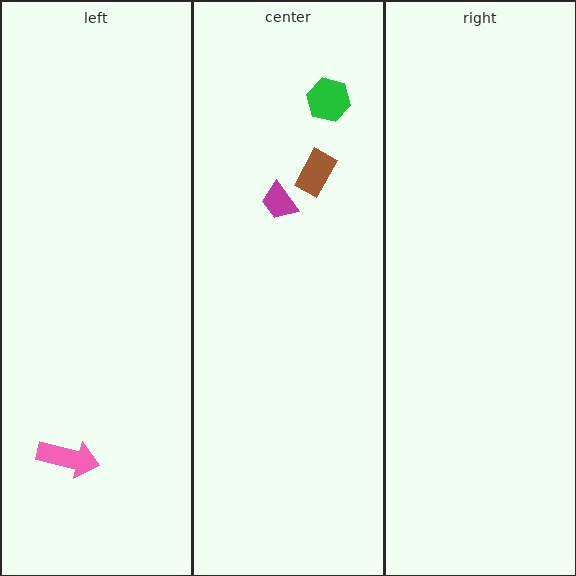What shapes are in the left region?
The pink arrow.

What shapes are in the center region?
The brown rectangle, the magenta trapezoid, the green hexagon.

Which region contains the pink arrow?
The left region.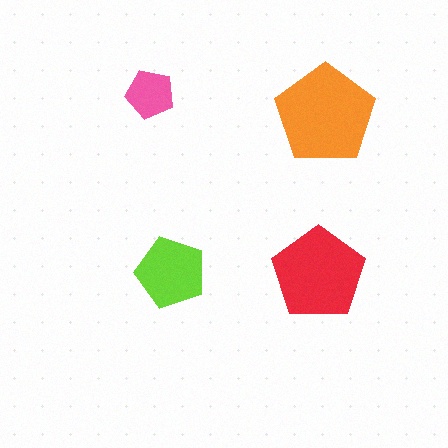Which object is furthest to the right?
The orange pentagon is rightmost.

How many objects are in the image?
There are 4 objects in the image.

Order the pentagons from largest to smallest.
the orange one, the red one, the lime one, the pink one.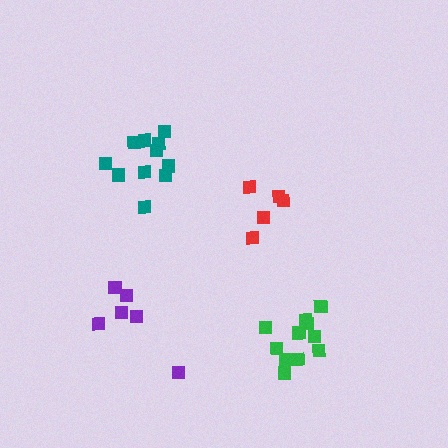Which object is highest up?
The teal cluster is topmost.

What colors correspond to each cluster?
The clusters are colored: red, purple, teal, green.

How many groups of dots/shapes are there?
There are 4 groups.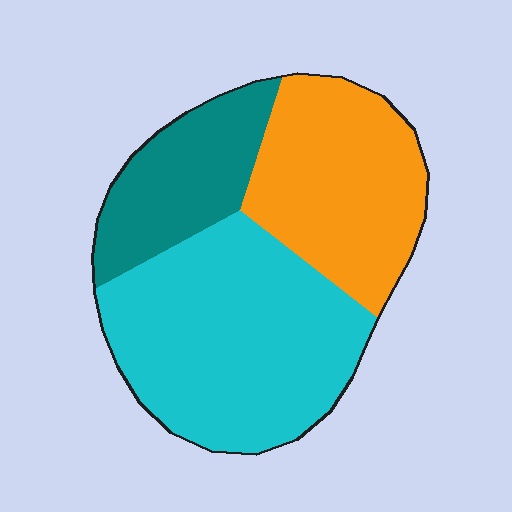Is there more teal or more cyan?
Cyan.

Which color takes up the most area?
Cyan, at roughly 45%.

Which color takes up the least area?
Teal, at roughly 20%.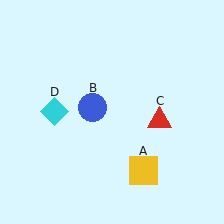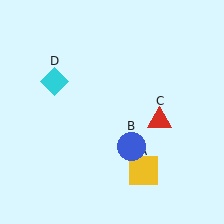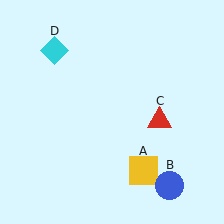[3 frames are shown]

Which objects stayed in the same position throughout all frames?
Yellow square (object A) and red triangle (object C) remained stationary.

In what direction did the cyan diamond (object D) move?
The cyan diamond (object D) moved up.